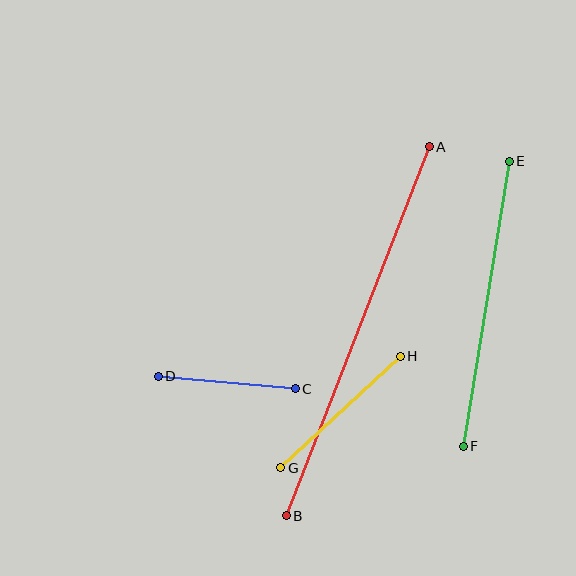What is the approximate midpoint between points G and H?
The midpoint is at approximately (341, 412) pixels.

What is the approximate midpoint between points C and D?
The midpoint is at approximately (227, 383) pixels.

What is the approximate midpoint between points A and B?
The midpoint is at approximately (358, 331) pixels.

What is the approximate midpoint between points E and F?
The midpoint is at approximately (486, 304) pixels.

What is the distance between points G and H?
The distance is approximately 163 pixels.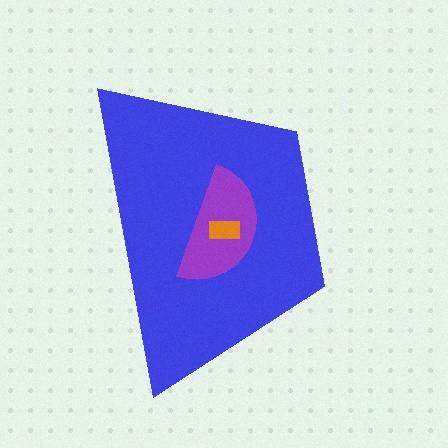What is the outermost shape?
The blue trapezoid.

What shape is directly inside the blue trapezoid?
The purple semicircle.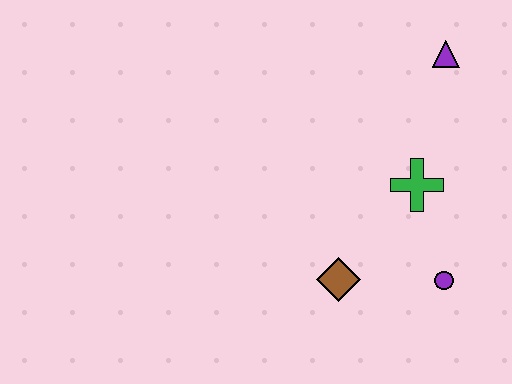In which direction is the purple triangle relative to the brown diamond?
The purple triangle is above the brown diamond.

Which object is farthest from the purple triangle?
The brown diamond is farthest from the purple triangle.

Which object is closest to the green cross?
The purple circle is closest to the green cross.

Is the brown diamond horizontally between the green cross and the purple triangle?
No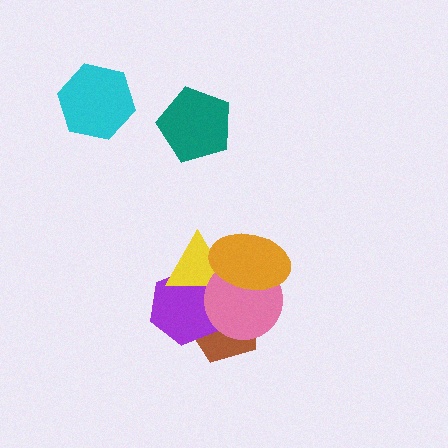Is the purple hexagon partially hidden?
Yes, it is partially covered by another shape.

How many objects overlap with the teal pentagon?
0 objects overlap with the teal pentagon.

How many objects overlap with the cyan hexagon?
0 objects overlap with the cyan hexagon.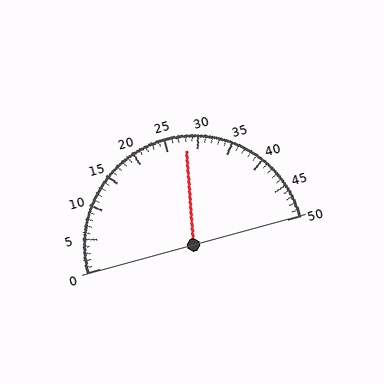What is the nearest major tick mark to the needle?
The nearest major tick mark is 30.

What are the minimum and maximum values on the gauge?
The gauge ranges from 0 to 50.